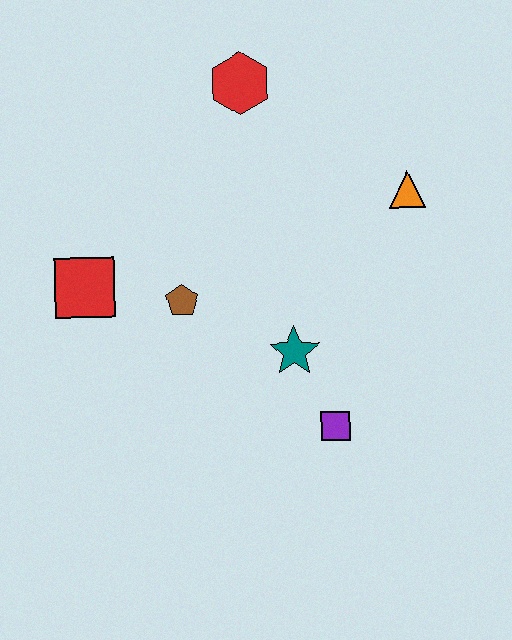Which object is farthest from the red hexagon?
The purple square is farthest from the red hexagon.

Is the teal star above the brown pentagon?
No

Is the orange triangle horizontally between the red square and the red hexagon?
No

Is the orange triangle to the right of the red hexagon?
Yes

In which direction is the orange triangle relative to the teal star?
The orange triangle is above the teal star.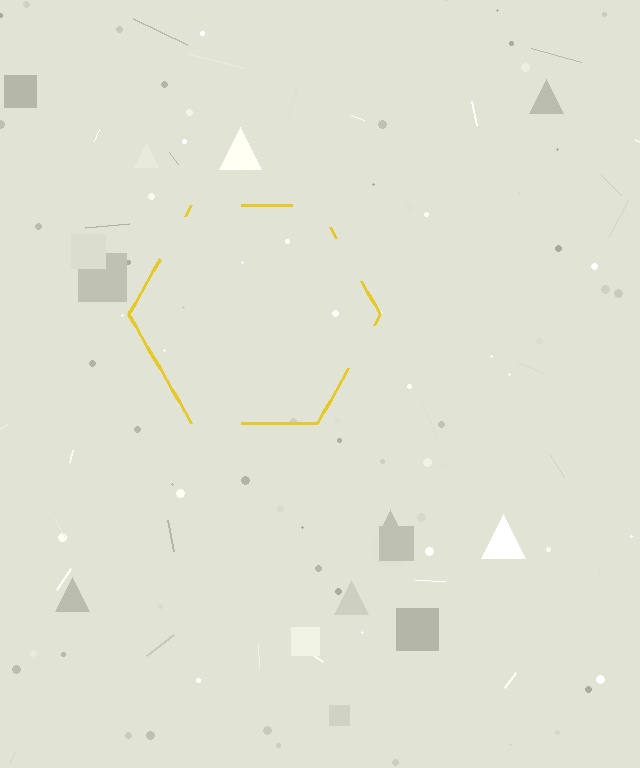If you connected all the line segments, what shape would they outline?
They would outline a hexagon.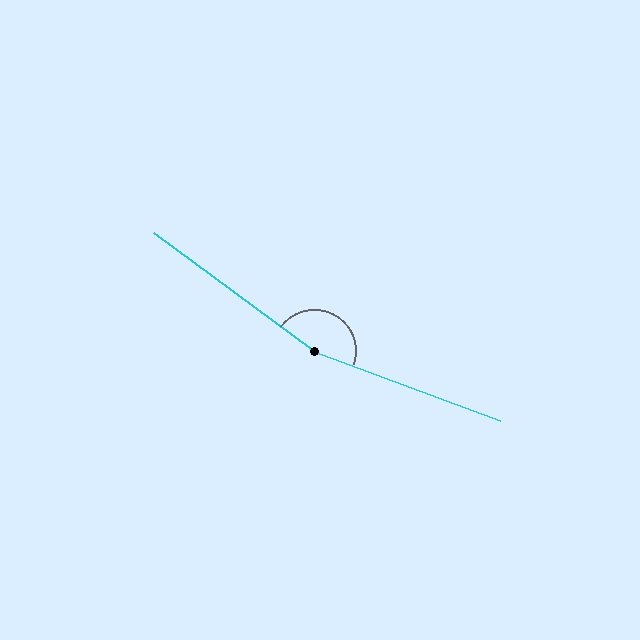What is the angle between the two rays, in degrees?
Approximately 164 degrees.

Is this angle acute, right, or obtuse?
It is obtuse.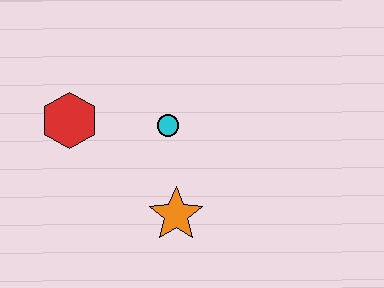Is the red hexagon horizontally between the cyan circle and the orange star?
No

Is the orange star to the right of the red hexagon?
Yes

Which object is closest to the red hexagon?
The cyan circle is closest to the red hexagon.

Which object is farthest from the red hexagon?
The orange star is farthest from the red hexagon.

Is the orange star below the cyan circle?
Yes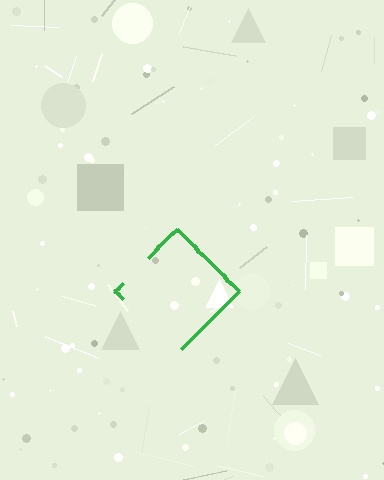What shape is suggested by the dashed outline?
The dashed outline suggests a diamond.